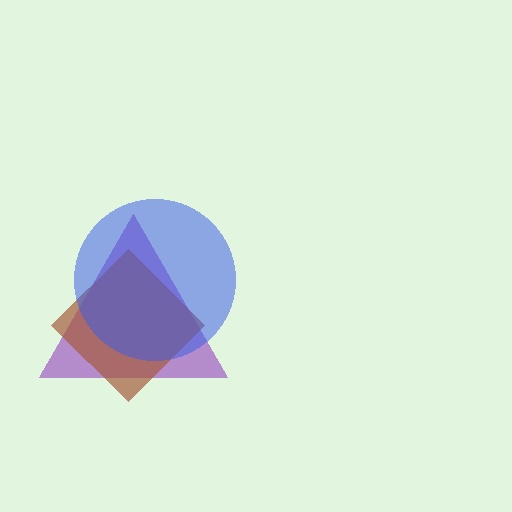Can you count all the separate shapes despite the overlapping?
Yes, there are 3 separate shapes.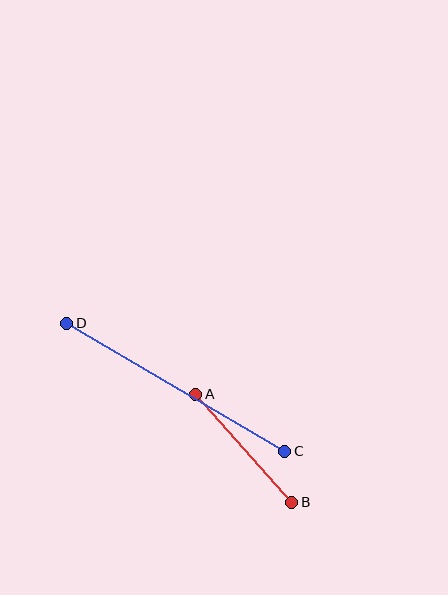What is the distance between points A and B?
The distance is approximately 144 pixels.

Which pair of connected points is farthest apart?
Points C and D are farthest apart.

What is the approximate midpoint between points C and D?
The midpoint is at approximately (176, 387) pixels.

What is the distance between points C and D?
The distance is approximately 253 pixels.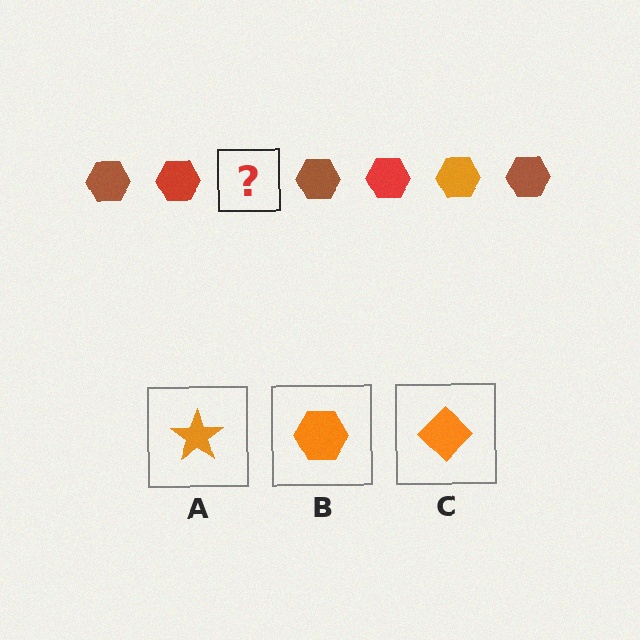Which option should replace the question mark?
Option B.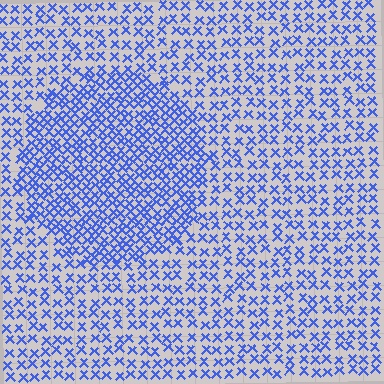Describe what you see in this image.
The image contains small blue elements arranged at two different densities. A circle-shaped region is visible where the elements are more densely packed than the surrounding area.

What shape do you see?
I see a circle.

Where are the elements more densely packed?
The elements are more densely packed inside the circle boundary.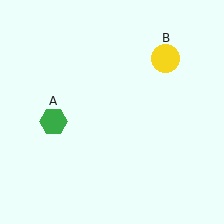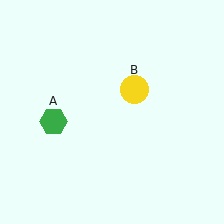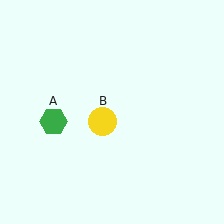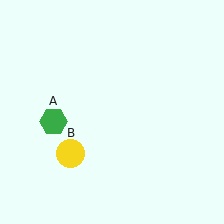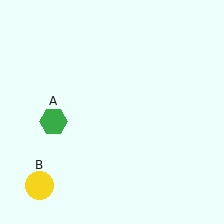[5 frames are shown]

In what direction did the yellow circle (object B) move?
The yellow circle (object B) moved down and to the left.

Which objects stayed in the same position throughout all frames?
Green hexagon (object A) remained stationary.